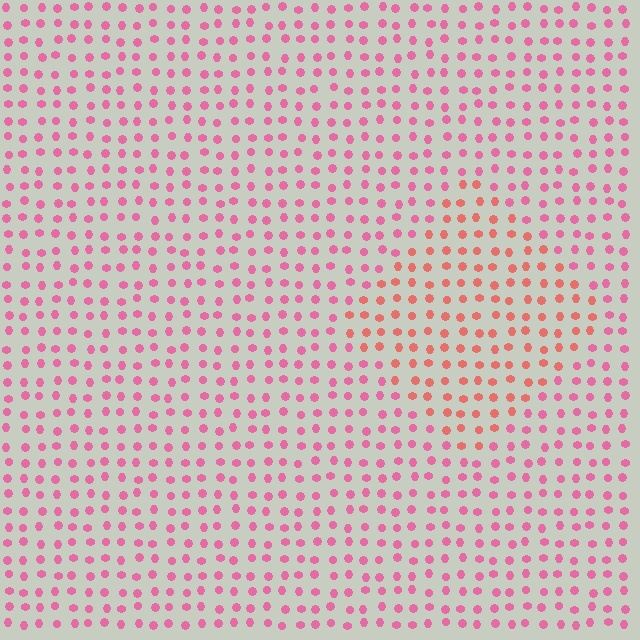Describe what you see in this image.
The image is filled with small pink elements in a uniform arrangement. A diamond-shaped region is visible where the elements are tinted to a slightly different hue, forming a subtle color boundary.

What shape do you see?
I see a diamond.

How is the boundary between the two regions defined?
The boundary is defined purely by a slight shift in hue (about 31 degrees). Spacing, size, and orientation are identical on both sides.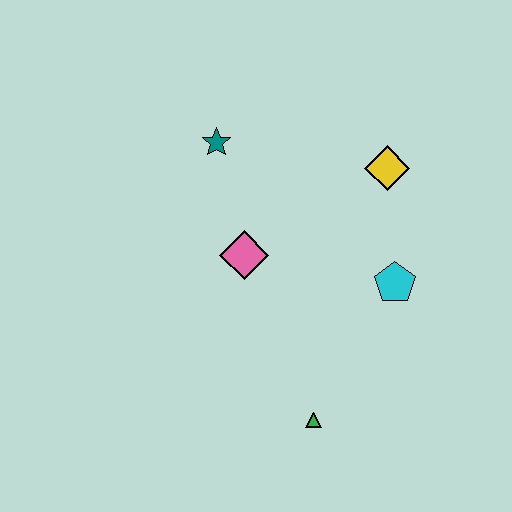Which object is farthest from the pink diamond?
The green triangle is farthest from the pink diamond.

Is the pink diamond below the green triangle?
No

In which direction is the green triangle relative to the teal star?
The green triangle is below the teal star.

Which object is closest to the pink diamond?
The teal star is closest to the pink diamond.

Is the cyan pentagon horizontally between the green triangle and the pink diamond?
No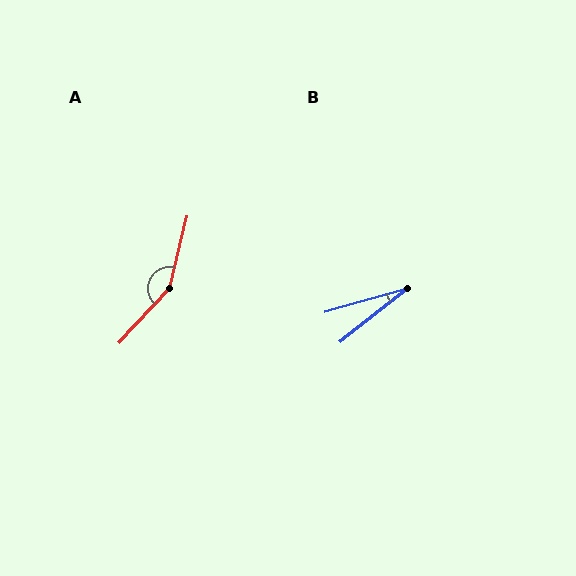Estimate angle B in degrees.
Approximately 23 degrees.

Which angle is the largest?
A, at approximately 151 degrees.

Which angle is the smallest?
B, at approximately 23 degrees.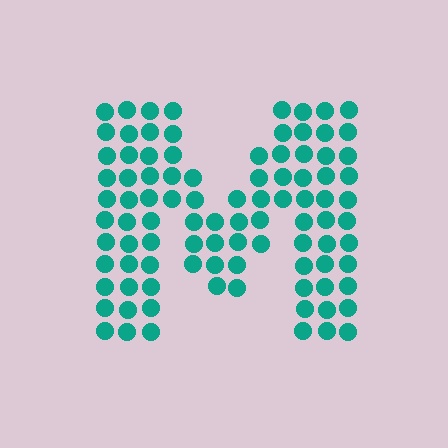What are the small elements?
The small elements are circles.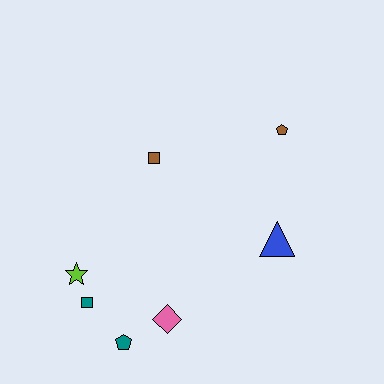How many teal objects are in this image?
There are 2 teal objects.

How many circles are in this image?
There are no circles.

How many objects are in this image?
There are 7 objects.